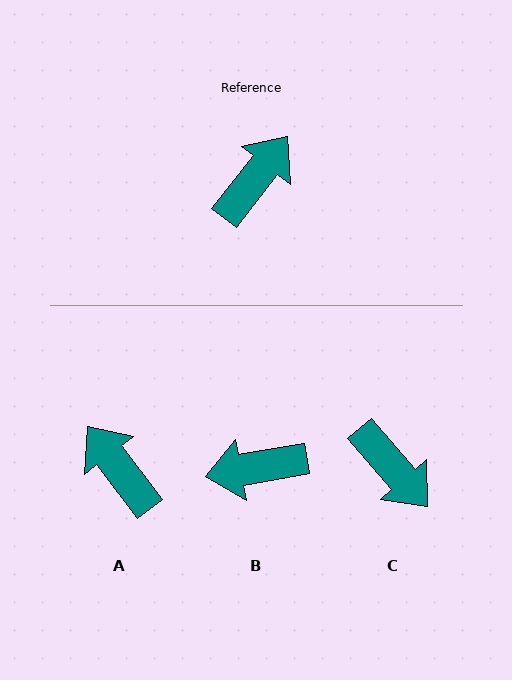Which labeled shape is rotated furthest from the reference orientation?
B, about 138 degrees away.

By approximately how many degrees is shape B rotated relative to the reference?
Approximately 138 degrees counter-clockwise.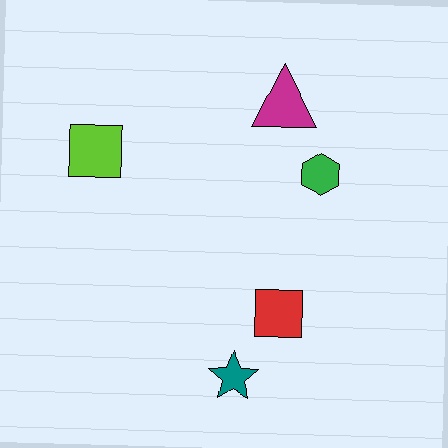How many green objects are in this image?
There is 1 green object.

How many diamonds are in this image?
There are no diamonds.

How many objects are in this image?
There are 5 objects.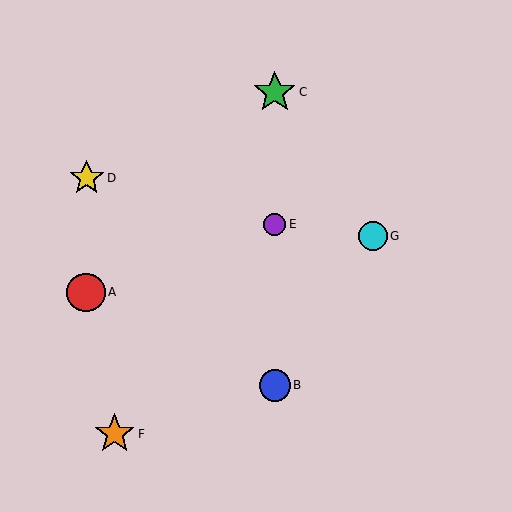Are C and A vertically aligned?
No, C is at x≈275 and A is at x≈86.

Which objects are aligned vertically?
Objects B, C, E are aligned vertically.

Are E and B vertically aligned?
Yes, both are at x≈275.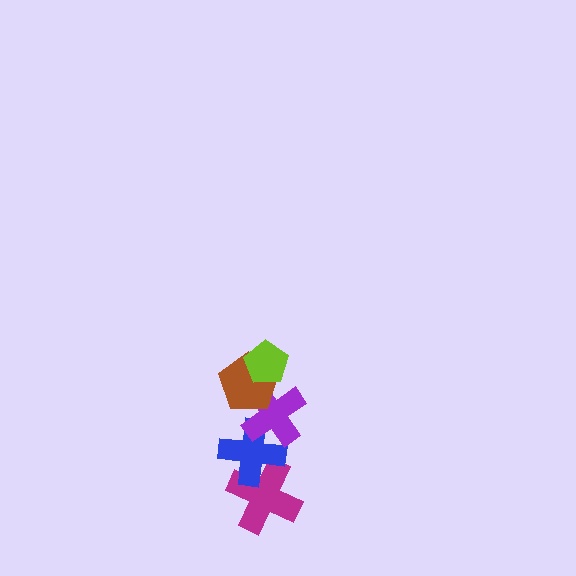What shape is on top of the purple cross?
The brown pentagon is on top of the purple cross.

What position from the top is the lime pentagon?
The lime pentagon is 1st from the top.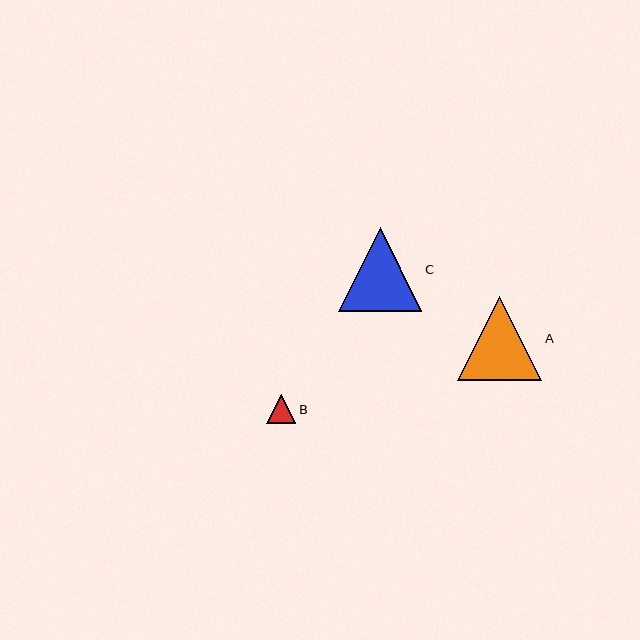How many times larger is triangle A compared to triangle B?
Triangle A is approximately 2.9 times the size of triangle B.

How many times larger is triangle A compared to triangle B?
Triangle A is approximately 2.9 times the size of triangle B.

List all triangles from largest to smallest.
From largest to smallest: A, C, B.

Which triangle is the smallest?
Triangle B is the smallest with a size of approximately 29 pixels.